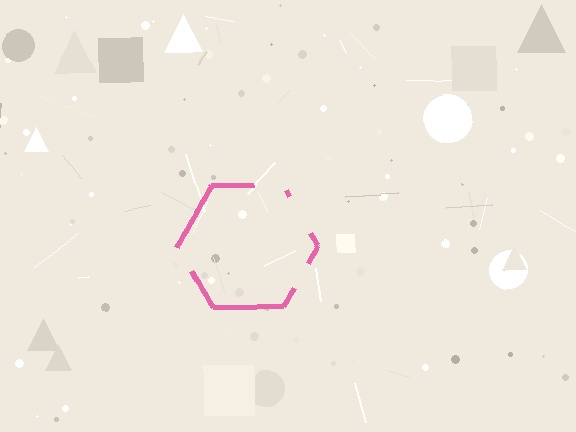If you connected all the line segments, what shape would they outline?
They would outline a hexagon.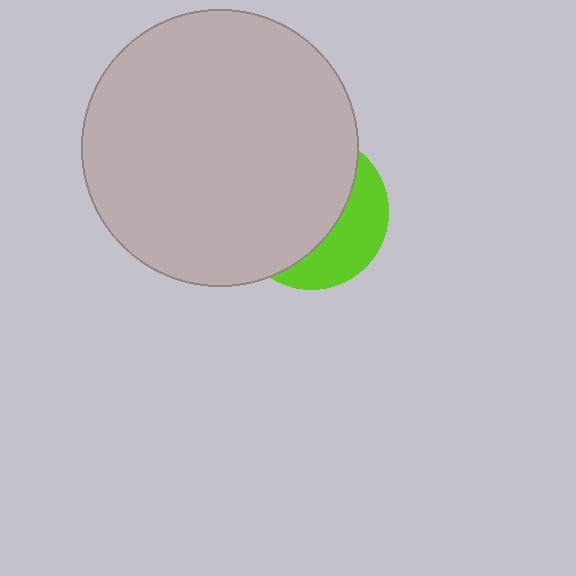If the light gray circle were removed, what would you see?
You would see the complete lime circle.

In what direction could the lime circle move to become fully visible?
The lime circle could move right. That would shift it out from behind the light gray circle entirely.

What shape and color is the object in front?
The object in front is a light gray circle.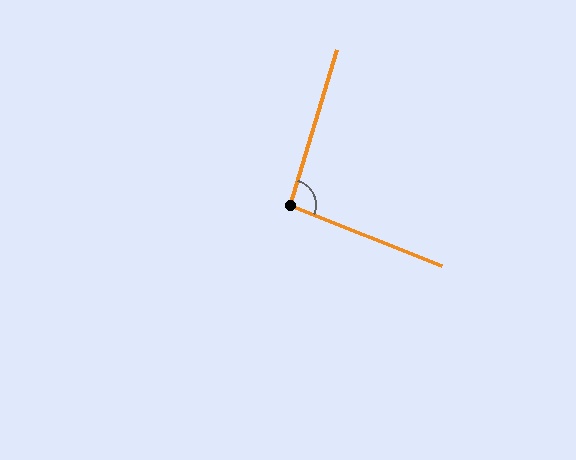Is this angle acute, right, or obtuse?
It is obtuse.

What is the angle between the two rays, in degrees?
Approximately 95 degrees.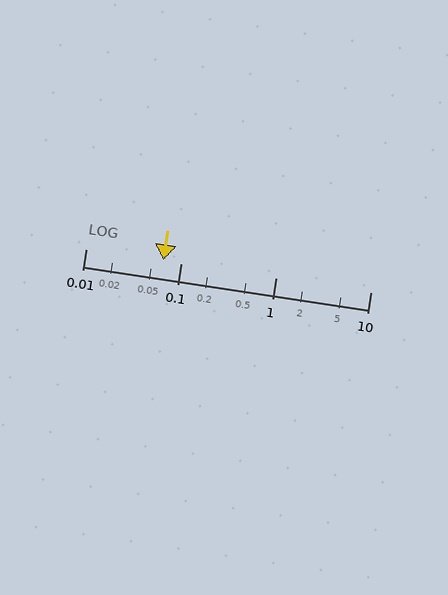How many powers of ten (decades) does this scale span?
The scale spans 3 decades, from 0.01 to 10.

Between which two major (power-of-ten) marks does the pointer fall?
The pointer is between 0.01 and 0.1.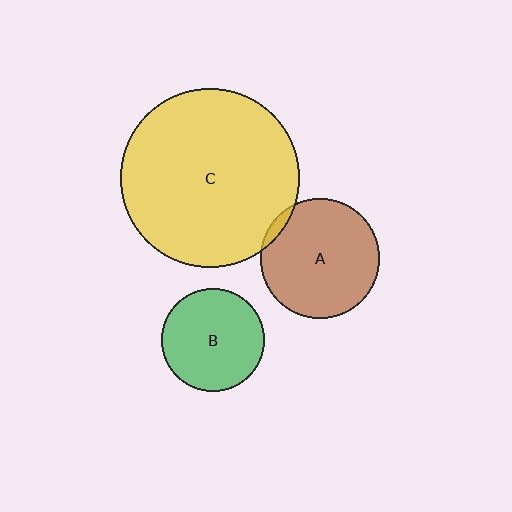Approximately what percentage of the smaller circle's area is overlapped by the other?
Approximately 5%.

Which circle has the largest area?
Circle C (yellow).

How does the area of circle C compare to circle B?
Approximately 3.0 times.